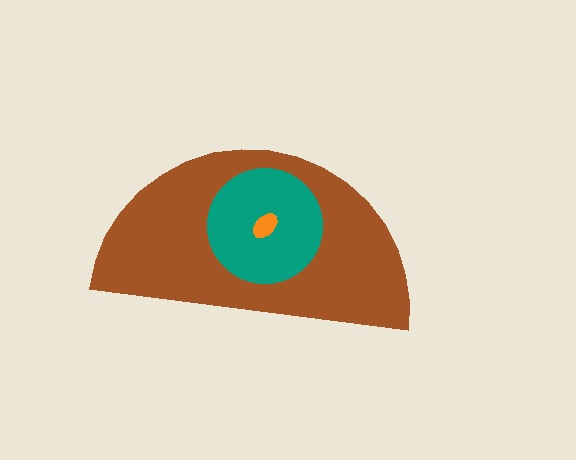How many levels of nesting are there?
3.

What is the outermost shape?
The brown semicircle.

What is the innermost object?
The orange ellipse.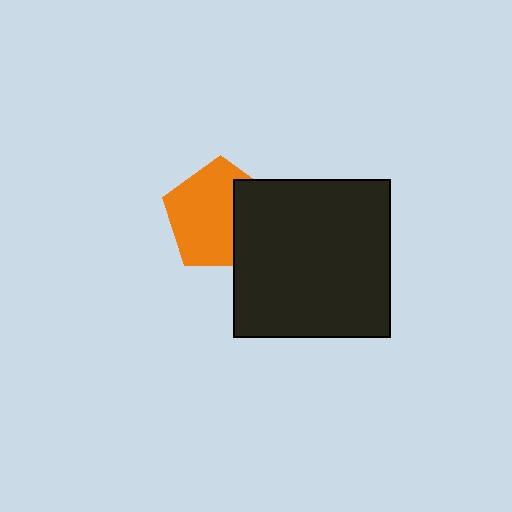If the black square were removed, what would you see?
You would see the complete orange pentagon.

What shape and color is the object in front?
The object in front is a black square.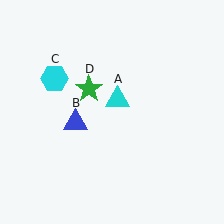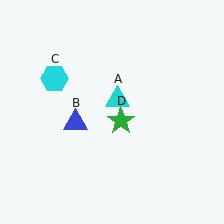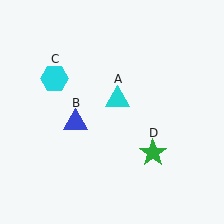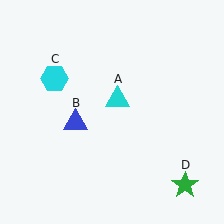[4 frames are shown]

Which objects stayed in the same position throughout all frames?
Cyan triangle (object A) and blue triangle (object B) and cyan hexagon (object C) remained stationary.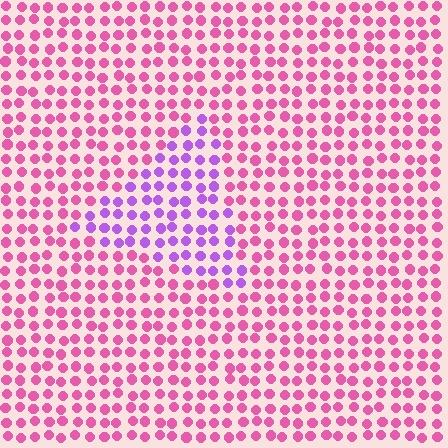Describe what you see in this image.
The image is filled with small pink elements in a uniform arrangement. A triangle-shaped region is visible where the elements are tinted to a slightly different hue, forming a subtle color boundary.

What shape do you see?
I see a triangle.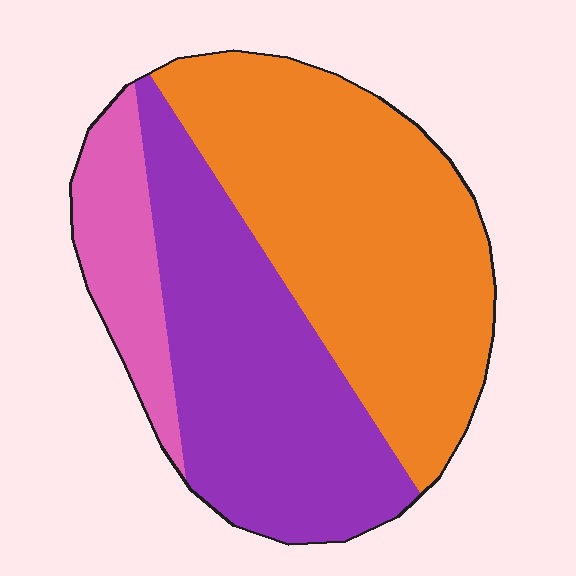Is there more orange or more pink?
Orange.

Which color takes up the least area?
Pink, at roughly 15%.